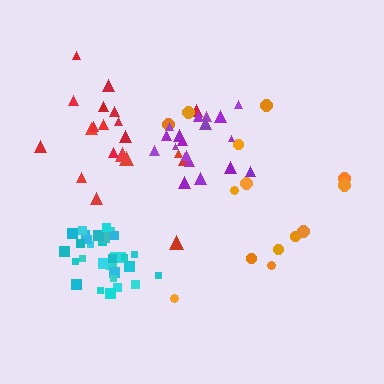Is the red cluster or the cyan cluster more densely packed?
Cyan.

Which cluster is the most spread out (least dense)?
Orange.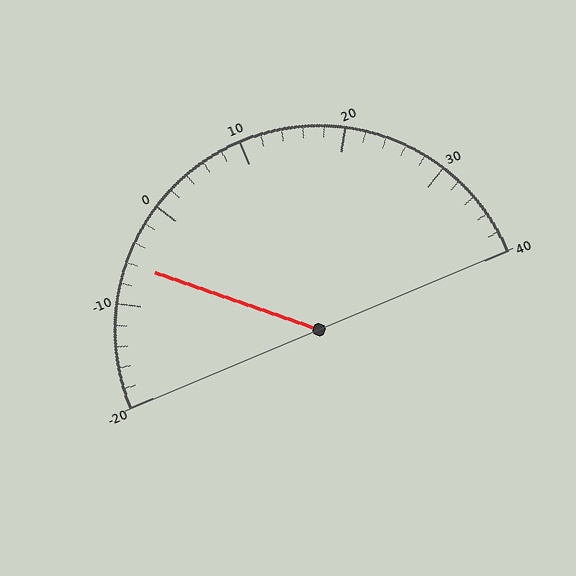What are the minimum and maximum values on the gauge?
The gauge ranges from -20 to 40.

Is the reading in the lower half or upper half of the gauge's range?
The reading is in the lower half of the range (-20 to 40).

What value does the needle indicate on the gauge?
The needle indicates approximately -6.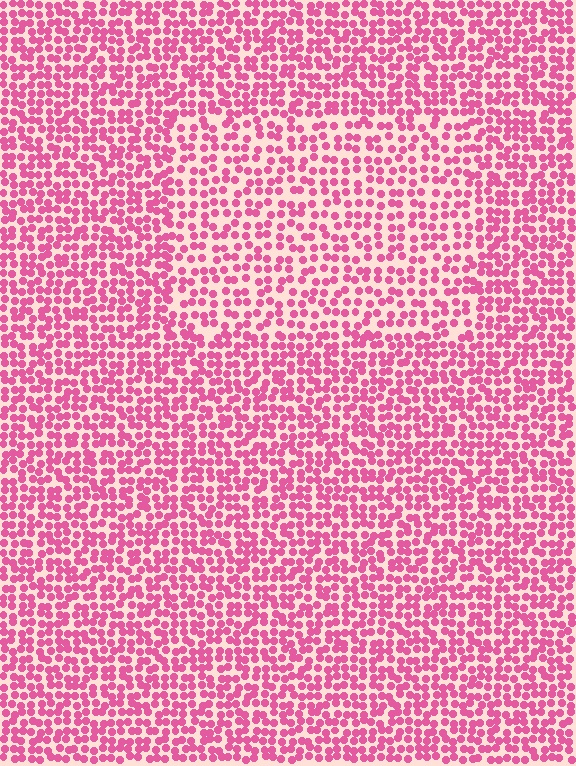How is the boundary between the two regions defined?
The boundary is defined by a change in element density (approximately 1.5x ratio). All elements are the same color, size, and shape.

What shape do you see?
I see a rectangle.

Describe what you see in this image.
The image contains small pink elements arranged at two different densities. A rectangle-shaped region is visible where the elements are less densely packed than the surrounding area.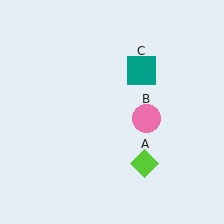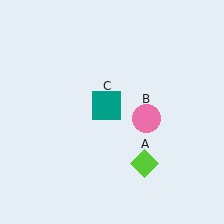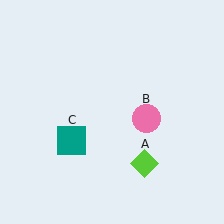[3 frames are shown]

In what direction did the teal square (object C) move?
The teal square (object C) moved down and to the left.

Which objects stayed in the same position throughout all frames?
Lime diamond (object A) and pink circle (object B) remained stationary.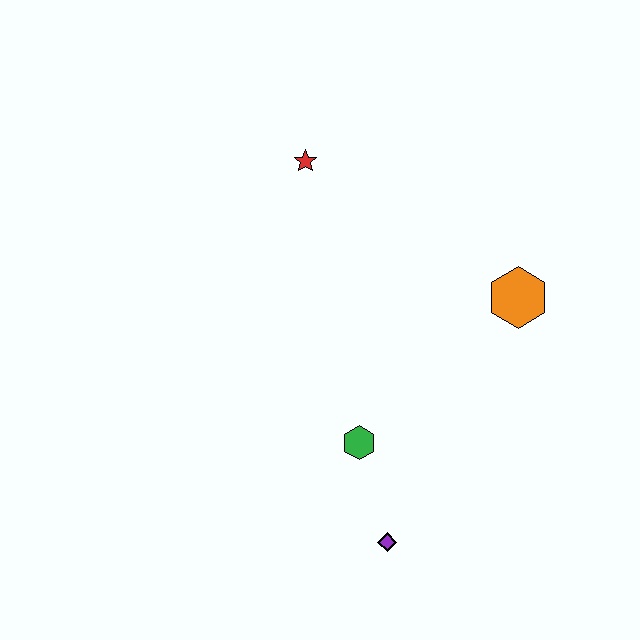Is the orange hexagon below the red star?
Yes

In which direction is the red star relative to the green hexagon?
The red star is above the green hexagon.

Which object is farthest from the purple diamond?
The red star is farthest from the purple diamond.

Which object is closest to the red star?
The orange hexagon is closest to the red star.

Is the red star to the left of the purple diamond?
Yes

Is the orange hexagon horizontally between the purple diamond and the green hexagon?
No